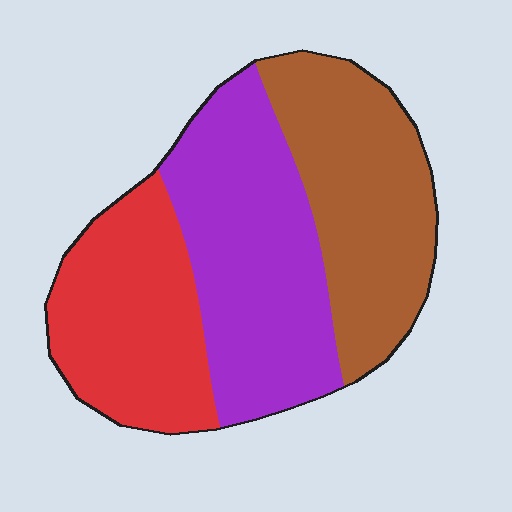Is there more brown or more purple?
Purple.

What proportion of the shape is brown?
Brown takes up about one third (1/3) of the shape.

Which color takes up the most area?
Purple, at roughly 40%.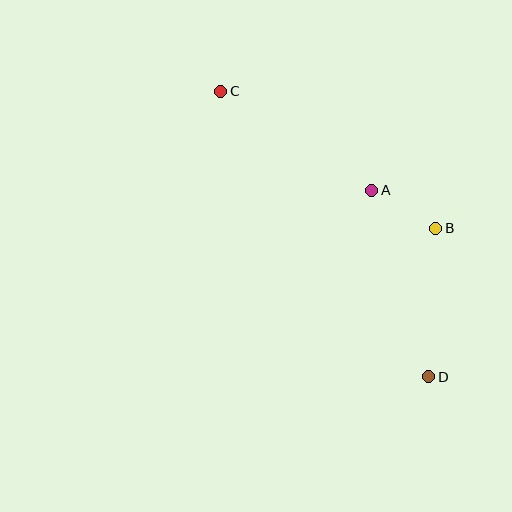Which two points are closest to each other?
Points A and B are closest to each other.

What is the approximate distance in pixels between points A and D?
The distance between A and D is approximately 195 pixels.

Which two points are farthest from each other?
Points C and D are farthest from each other.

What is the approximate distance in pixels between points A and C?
The distance between A and C is approximately 181 pixels.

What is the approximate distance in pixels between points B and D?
The distance between B and D is approximately 148 pixels.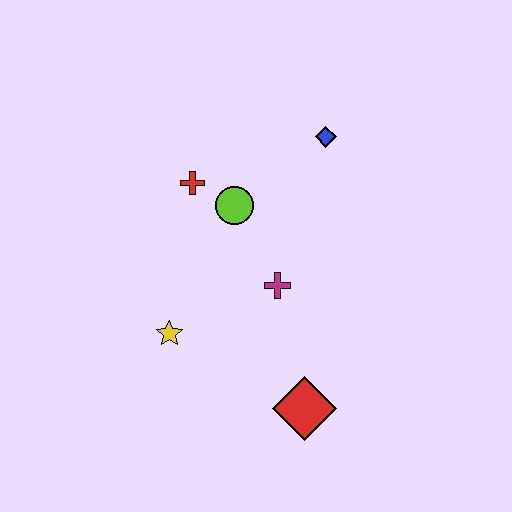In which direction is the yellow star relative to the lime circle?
The yellow star is below the lime circle.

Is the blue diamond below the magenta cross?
No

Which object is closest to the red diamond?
The magenta cross is closest to the red diamond.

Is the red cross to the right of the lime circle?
No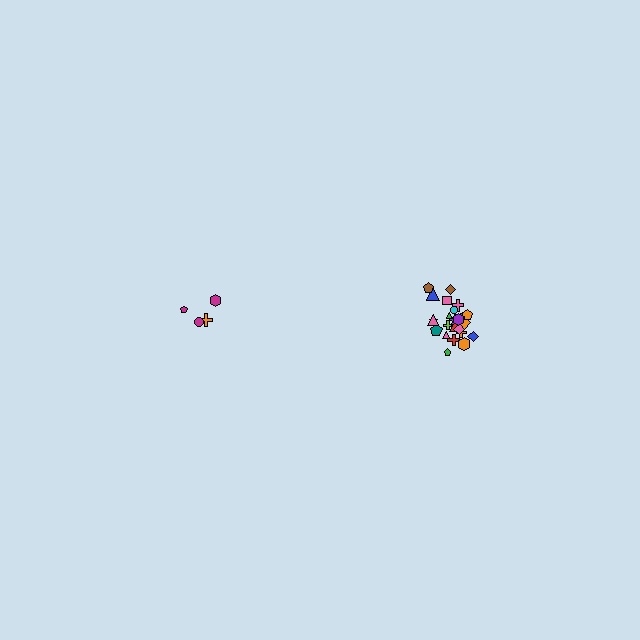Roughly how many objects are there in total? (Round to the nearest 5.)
Roughly 30 objects in total.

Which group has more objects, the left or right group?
The right group.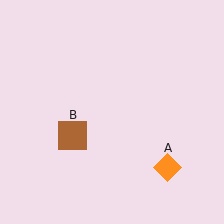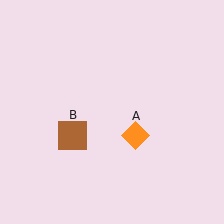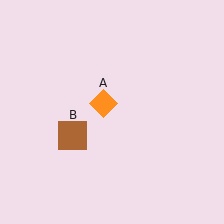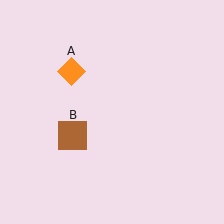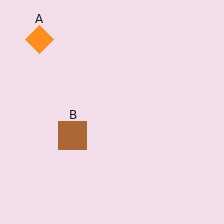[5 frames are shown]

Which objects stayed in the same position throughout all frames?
Brown square (object B) remained stationary.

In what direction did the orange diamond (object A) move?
The orange diamond (object A) moved up and to the left.